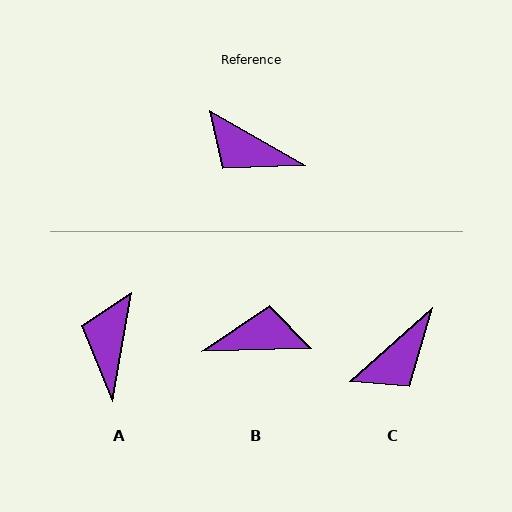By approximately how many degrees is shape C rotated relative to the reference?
Approximately 72 degrees counter-clockwise.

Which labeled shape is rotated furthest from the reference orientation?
B, about 149 degrees away.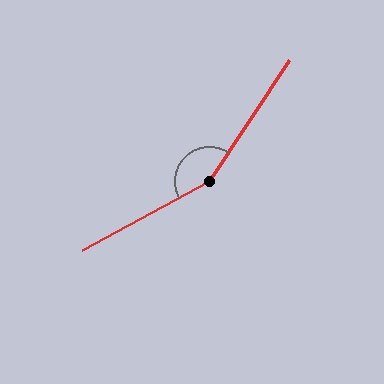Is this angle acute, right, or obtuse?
It is obtuse.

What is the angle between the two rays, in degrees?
Approximately 152 degrees.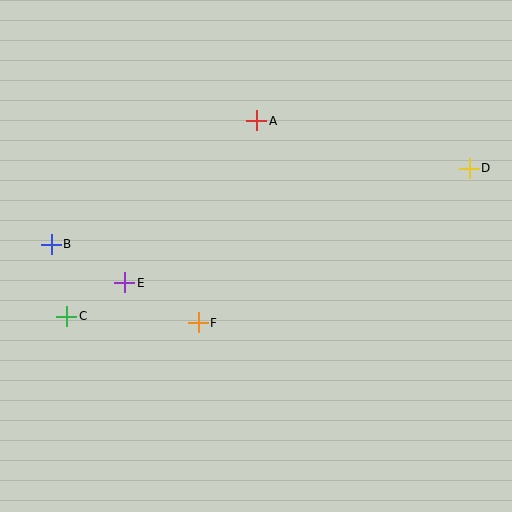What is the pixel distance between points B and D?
The distance between B and D is 424 pixels.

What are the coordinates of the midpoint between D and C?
The midpoint between D and C is at (268, 242).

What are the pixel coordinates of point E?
Point E is at (125, 283).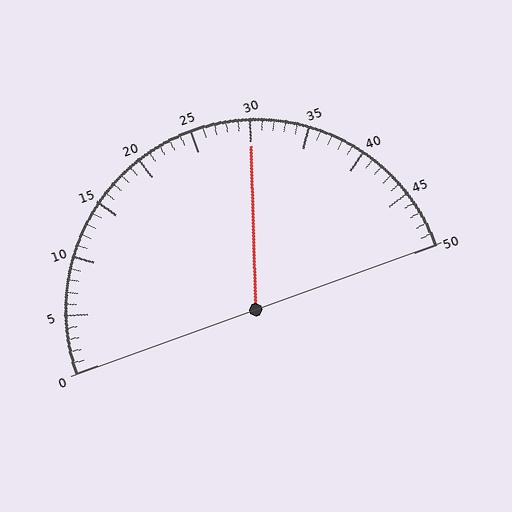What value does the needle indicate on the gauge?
The needle indicates approximately 30.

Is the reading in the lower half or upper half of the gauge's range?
The reading is in the upper half of the range (0 to 50).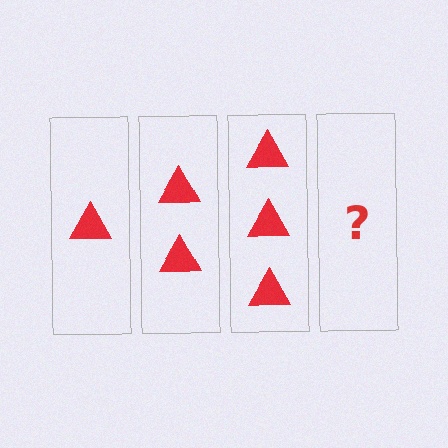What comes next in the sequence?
The next element should be 4 triangles.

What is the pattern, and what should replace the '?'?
The pattern is that each step adds one more triangle. The '?' should be 4 triangles.